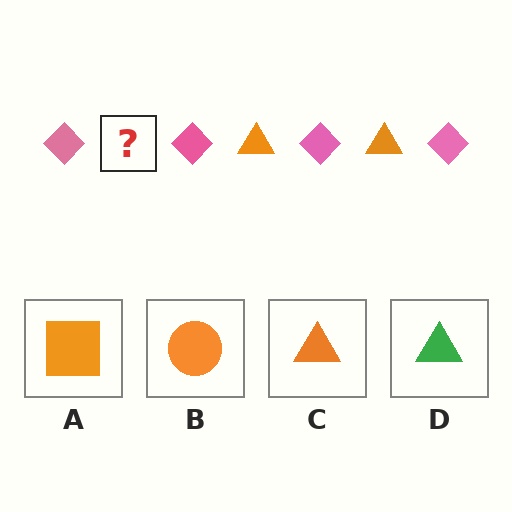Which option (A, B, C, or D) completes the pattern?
C.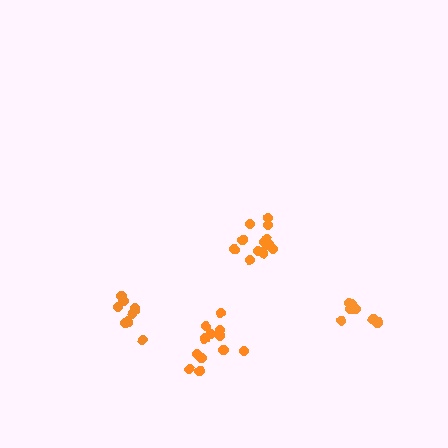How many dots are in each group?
Group 1: 12 dots, Group 2: 13 dots, Group 3: 9 dots, Group 4: 7 dots (41 total).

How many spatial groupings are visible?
There are 4 spatial groupings.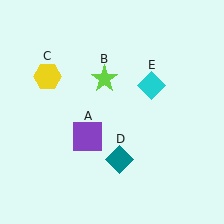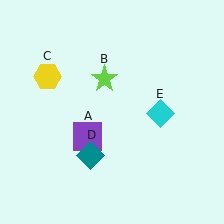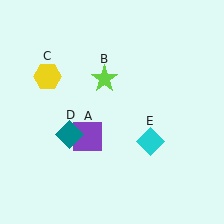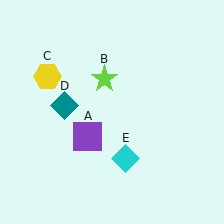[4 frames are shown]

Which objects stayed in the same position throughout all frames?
Purple square (object A) and lime star (object B) and yellow hexagon (object C) remained stationary.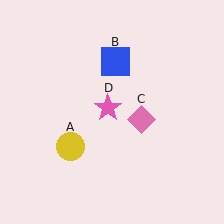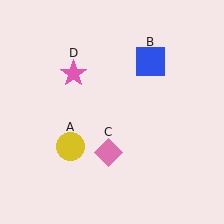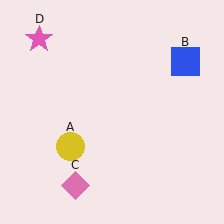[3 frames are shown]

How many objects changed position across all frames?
3 objects changed position: blue square (object B), pink diamond (object C), pink star (object D).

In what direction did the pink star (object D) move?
The pink star (object D) moved up and to the left.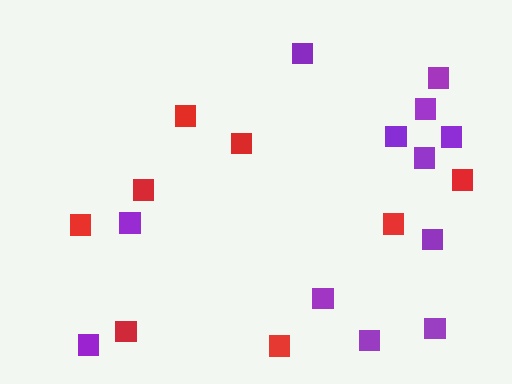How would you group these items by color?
There are 2 groups: one group of red squares (8) and one group of purple squares (12).